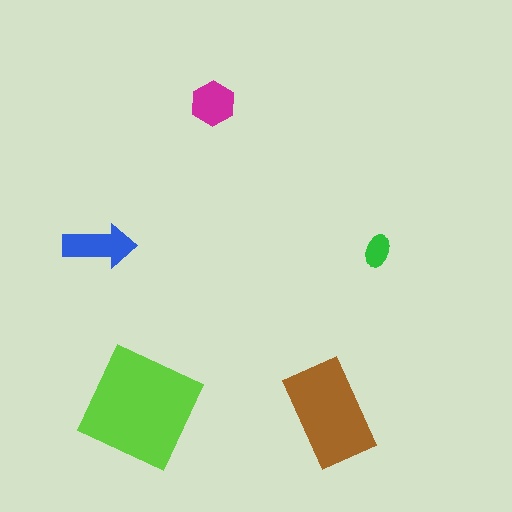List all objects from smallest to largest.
The green ellipse, the magenta hexagon, the blue arrow, the brown rectangle, the lime square.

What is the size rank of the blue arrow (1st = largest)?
3rd.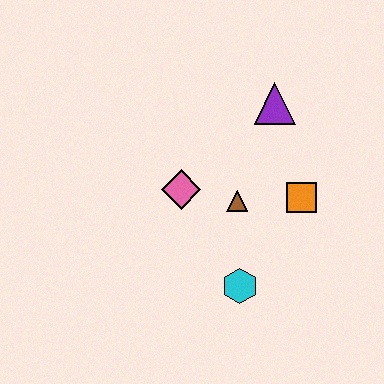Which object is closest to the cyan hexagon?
The brown triangle is closest to the cyan hexagon.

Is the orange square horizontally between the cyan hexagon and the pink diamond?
No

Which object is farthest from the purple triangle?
The cyan hexagon is farthest from the purple triangle.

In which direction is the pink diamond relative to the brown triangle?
The pink diamond is to the left of the brown triangle.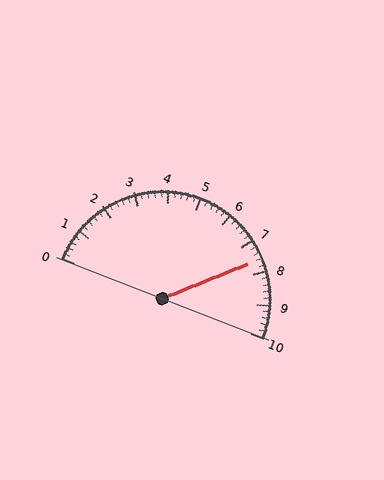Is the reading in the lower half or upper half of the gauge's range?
The reading is in the upper half of the range (0 to 10).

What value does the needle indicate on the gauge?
The needle indicates approximately 7.6.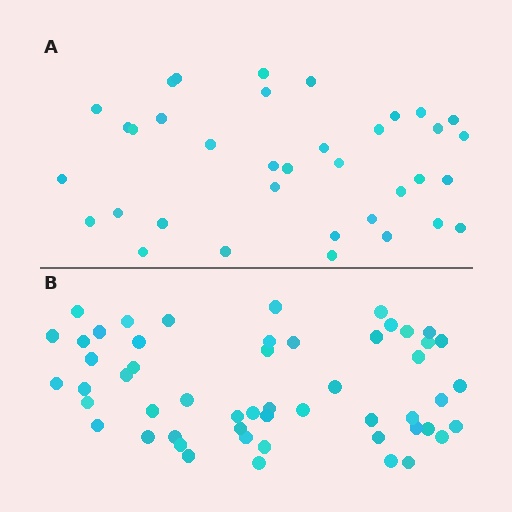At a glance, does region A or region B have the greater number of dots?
Region B (the bottom region) has more dots.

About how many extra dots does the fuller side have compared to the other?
Region B has approximately 15 more dots than region A.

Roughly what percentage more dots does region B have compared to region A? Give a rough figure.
About 45% more.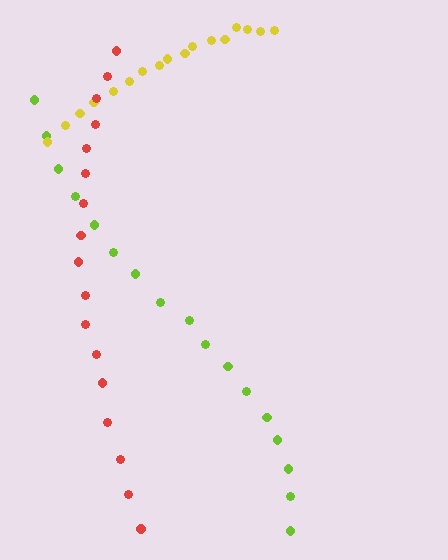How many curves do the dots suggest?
There are 3 distinct paths.